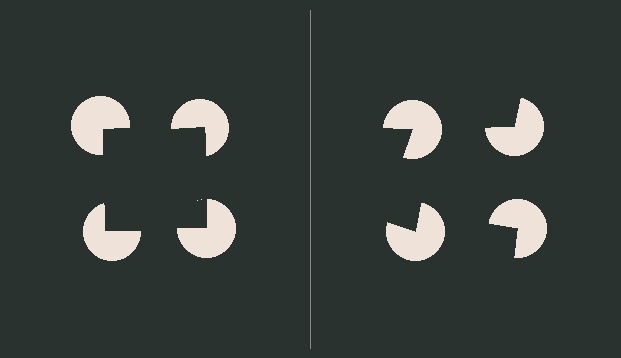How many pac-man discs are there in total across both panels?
8 — 4 on each side.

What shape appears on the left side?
An illusory square.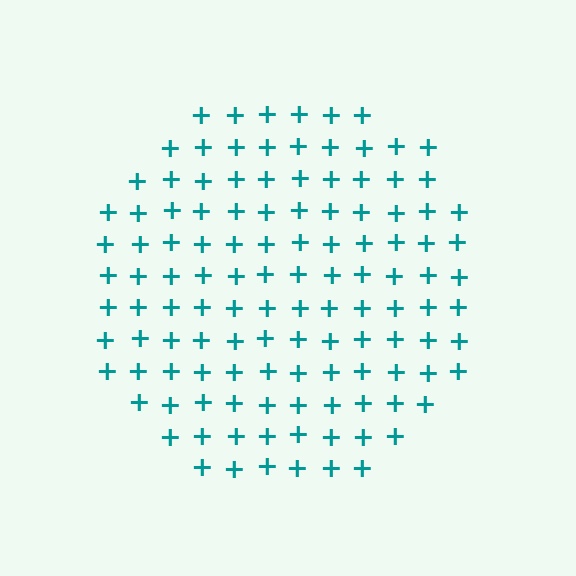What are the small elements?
The small elements are plus signs.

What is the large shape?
The large shape is a circle.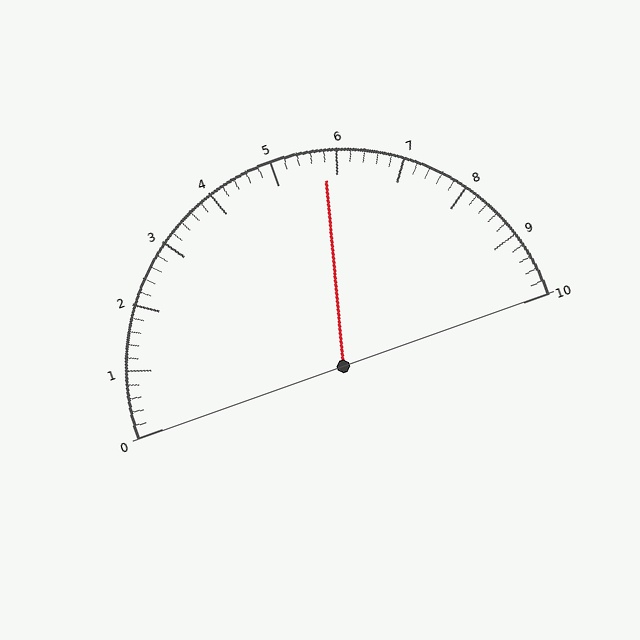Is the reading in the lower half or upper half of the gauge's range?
The reading is in the upper half of the range (0 to 10).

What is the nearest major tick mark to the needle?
The nearest major tick mark is 6.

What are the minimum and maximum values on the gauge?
The gauge ranges from 0 to 10.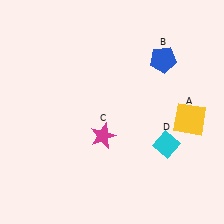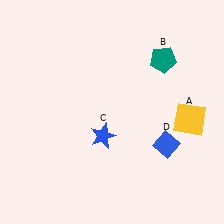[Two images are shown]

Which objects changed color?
B changed from blue to teal. C changed from magenta to blue. D changed from cyan to blue.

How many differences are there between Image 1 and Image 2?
There are 3 differences between the two images.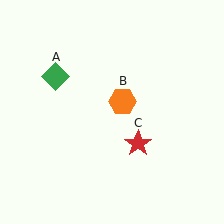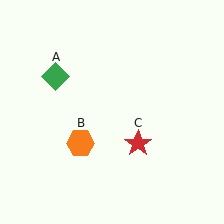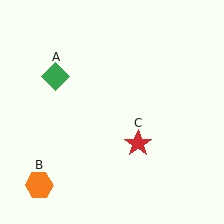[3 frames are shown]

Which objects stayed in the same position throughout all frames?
Green diamond (object A) and red star (object C) remained stationary.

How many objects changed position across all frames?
1 object changed position: orange hexagon (object B).